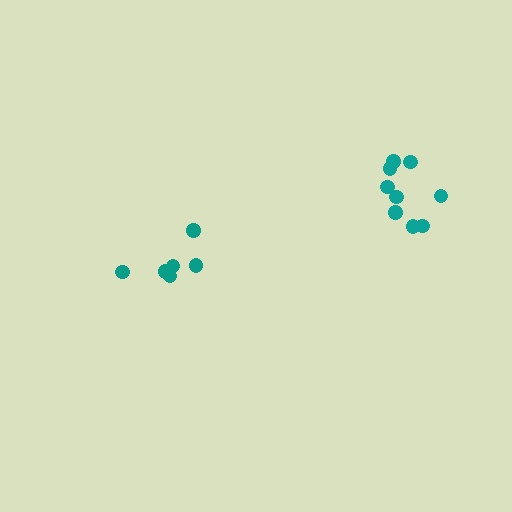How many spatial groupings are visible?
There are 2 spatial groupings.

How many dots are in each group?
Group 1: 9 dots, Group 2: 6 dots (15 total).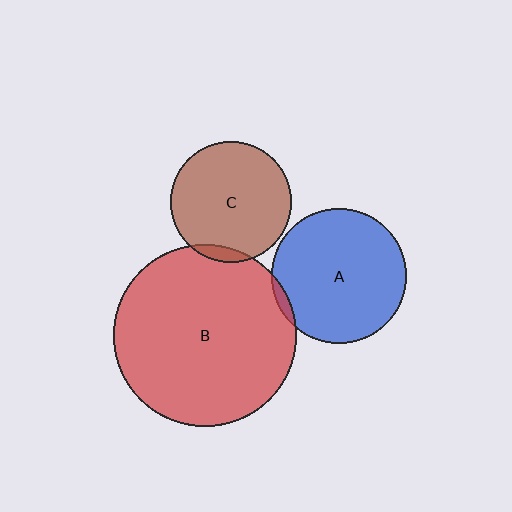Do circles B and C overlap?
Yes.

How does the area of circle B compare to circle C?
Approximately 2.3 times.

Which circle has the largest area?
Circle B (red).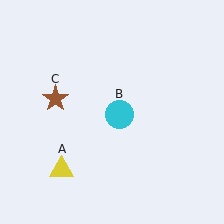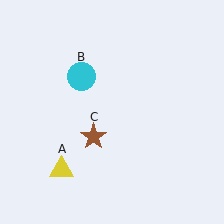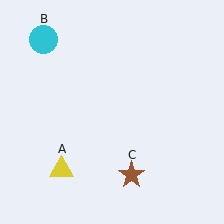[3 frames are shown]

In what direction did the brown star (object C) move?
The brown star (object C) moved down and to the right.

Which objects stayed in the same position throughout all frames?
Yellow triangle (object A) remained stationary.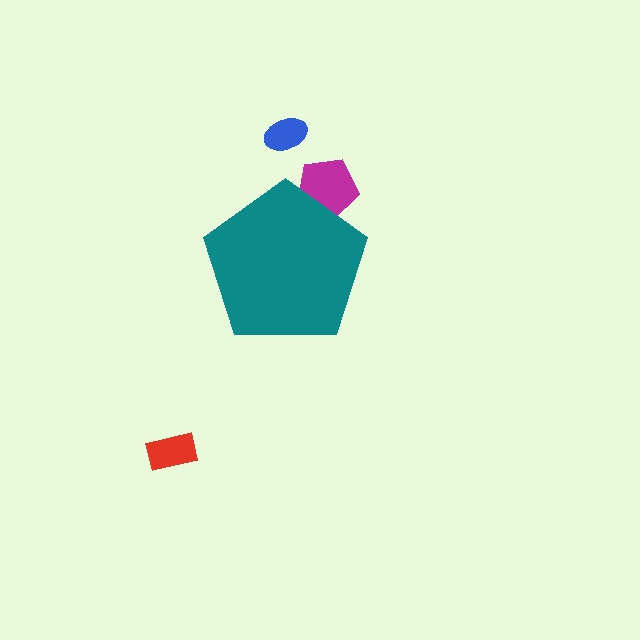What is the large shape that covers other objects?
A teal pentagon.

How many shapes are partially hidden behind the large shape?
1 shape is partially hidden.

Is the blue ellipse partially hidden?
No, the blue ellipse is fully visible.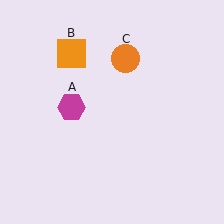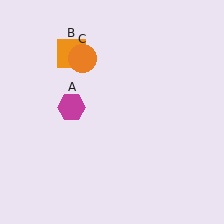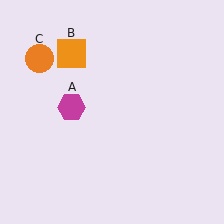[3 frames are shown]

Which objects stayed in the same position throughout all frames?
Magenta hexagon (object A) and orange square (object B) remained stationary.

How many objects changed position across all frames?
1 object changed position: orange circle (object C).